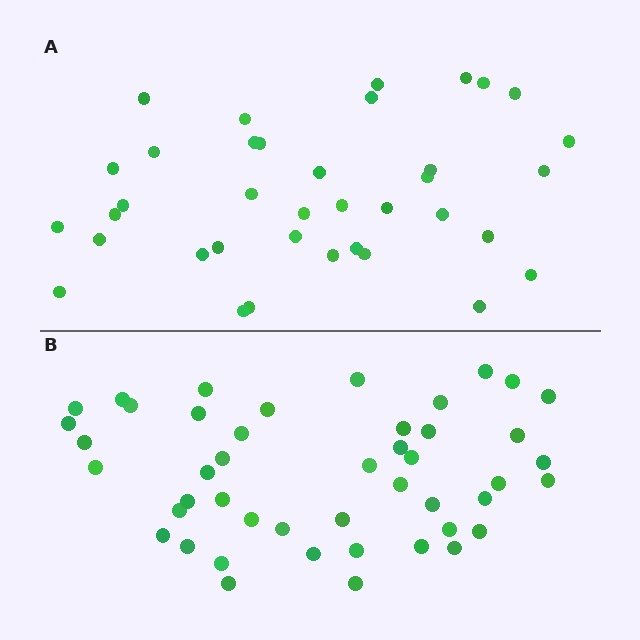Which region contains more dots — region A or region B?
Region B (the bottom region) has more dots.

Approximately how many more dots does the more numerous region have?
Region B has roughly 8 or so more dots than region A.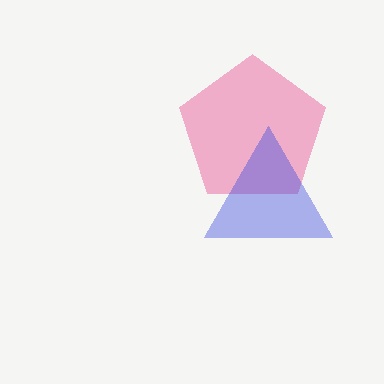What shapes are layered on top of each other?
The layered shapes are: a pink pentagon, a blue triangle.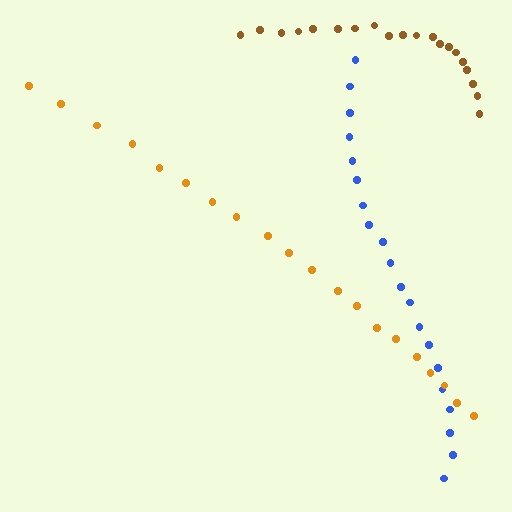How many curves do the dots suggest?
There are 3 distinct paths.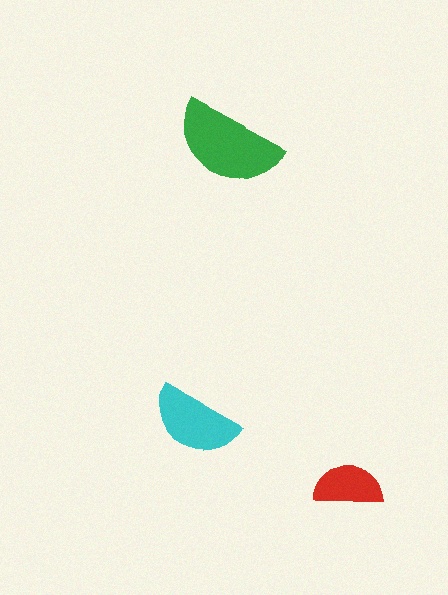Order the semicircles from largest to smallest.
the green one, the cyan one, the red one.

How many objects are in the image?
There are 3 objects in the image.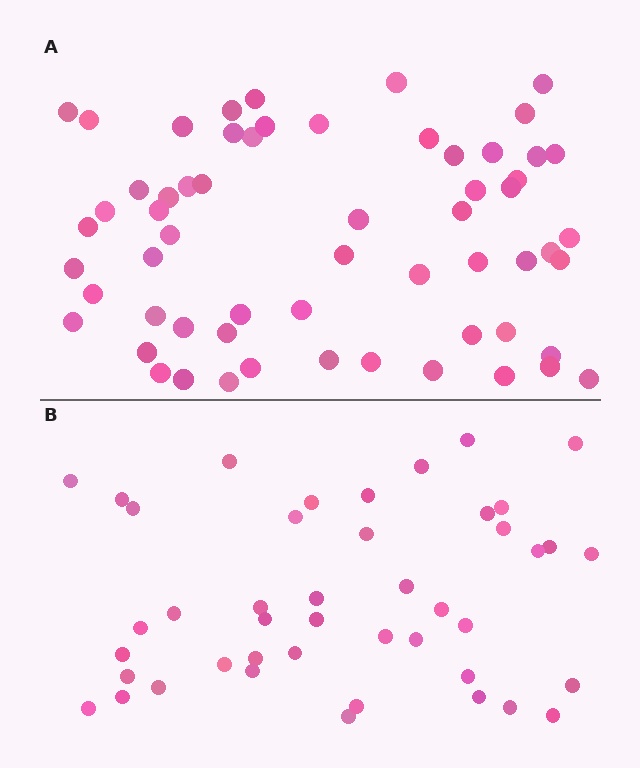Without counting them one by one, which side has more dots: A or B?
Region A (the top region) has more dots.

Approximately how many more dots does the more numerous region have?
Region A has approximately 15 more dots than region B.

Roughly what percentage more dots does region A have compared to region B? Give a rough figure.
About 35% more.